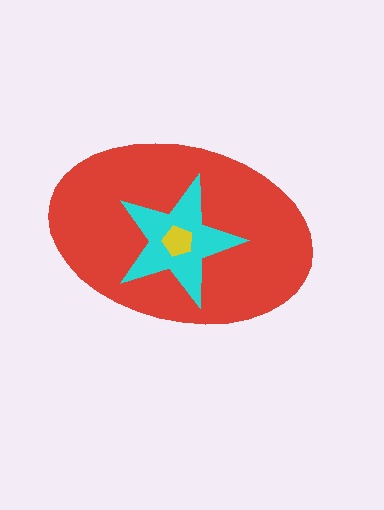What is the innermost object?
The yellow pentagon.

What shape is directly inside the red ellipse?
The cyan star.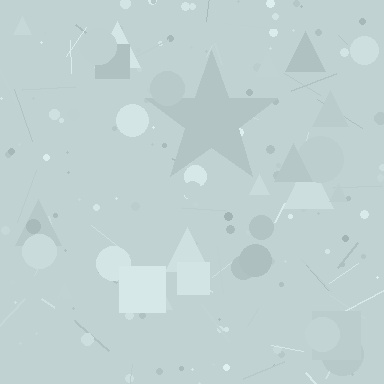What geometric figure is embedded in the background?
A star is embedded in the background.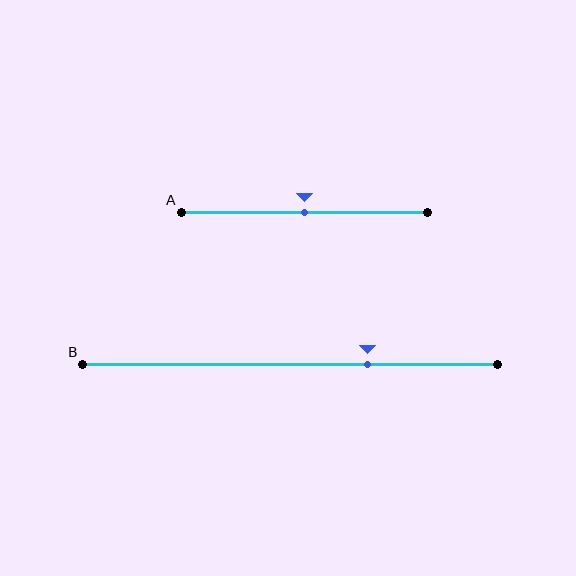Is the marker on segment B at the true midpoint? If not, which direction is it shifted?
No, the marker on segment B is shifted to the right by about 19% of the segment length.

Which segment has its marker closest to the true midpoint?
Segment A has its marker closest to the true midpoint.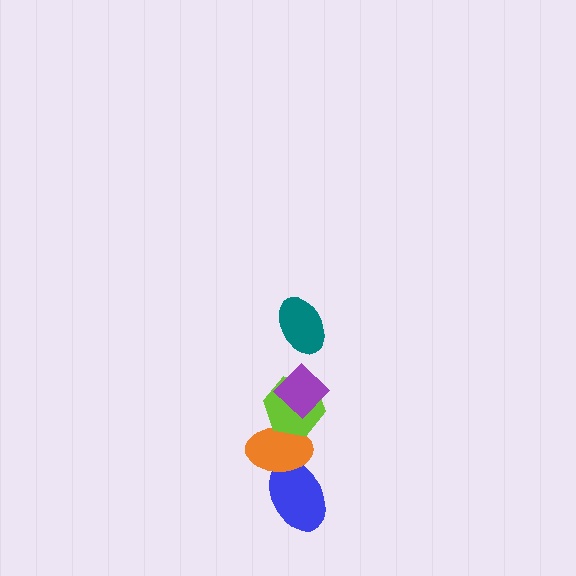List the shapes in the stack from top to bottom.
From top to bottom: the teal ellipse, the purple diamond, the lime hexagon, the orange ellipse, the blue ellipse.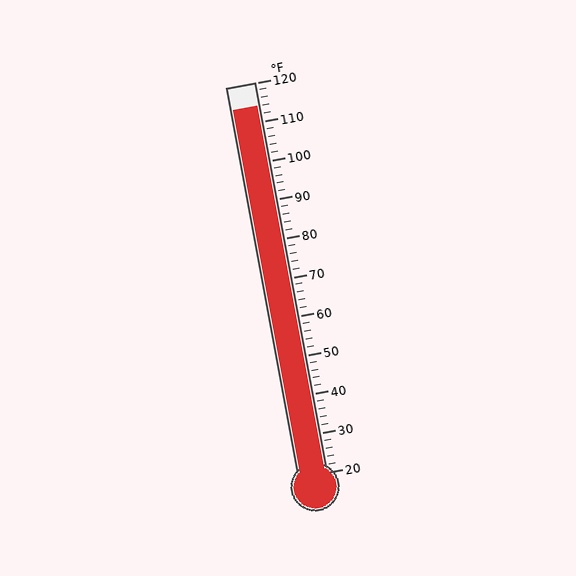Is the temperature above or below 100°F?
The temperature is above 100°F.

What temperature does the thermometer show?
The thermometer shows approximately 114°F.